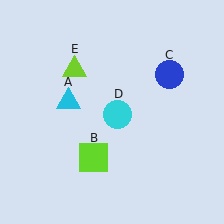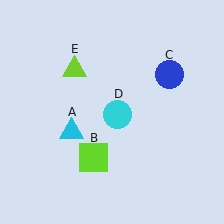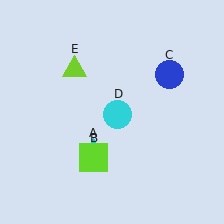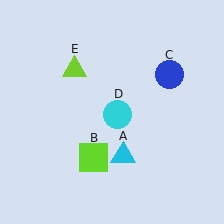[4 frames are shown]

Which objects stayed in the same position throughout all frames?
Lime square (object B) and blue circle (object C) and cyan circle (object D) and lime triangle (object E) remained stationary.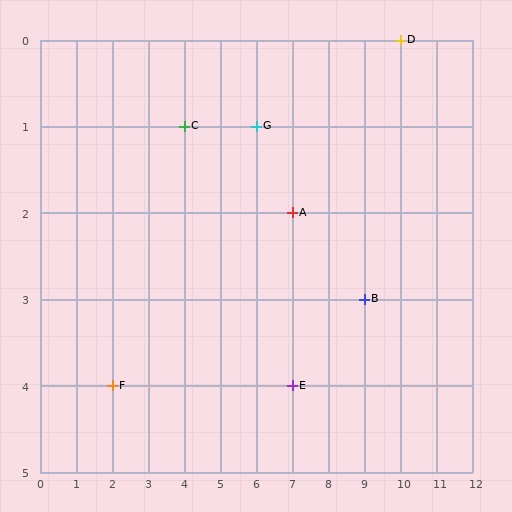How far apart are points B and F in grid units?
Points B and F are 7 columns and 1 row apart (about 7.1 grid units diagonally).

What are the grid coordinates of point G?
Point G is at grid coordinates (6, 1).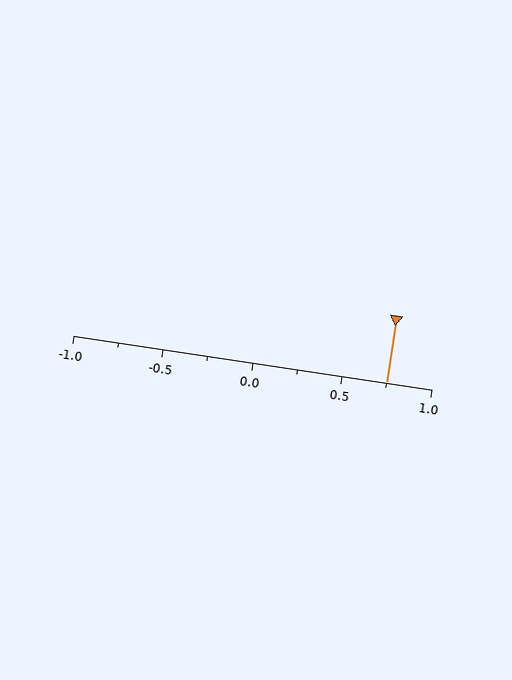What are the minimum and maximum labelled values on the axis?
The axis runs from -1.0 to 1.0.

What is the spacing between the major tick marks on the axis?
The major ticks are spaced 0.5 apart.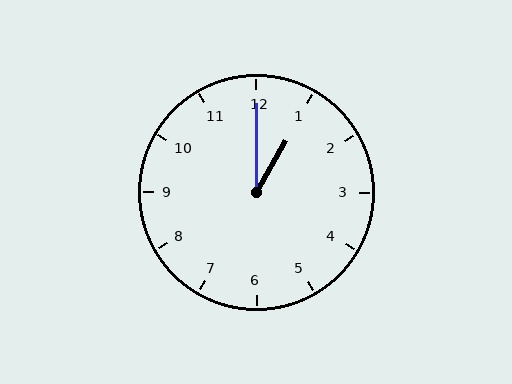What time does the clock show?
1:00.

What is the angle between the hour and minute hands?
Approximately 30 degrees.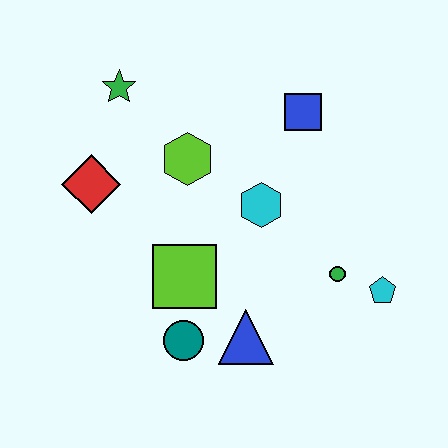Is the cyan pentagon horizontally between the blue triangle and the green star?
No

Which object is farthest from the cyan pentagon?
The green star is farthest from the cyan pentagon.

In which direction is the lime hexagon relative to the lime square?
The lime hexagon is above the lime square.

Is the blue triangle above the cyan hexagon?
No